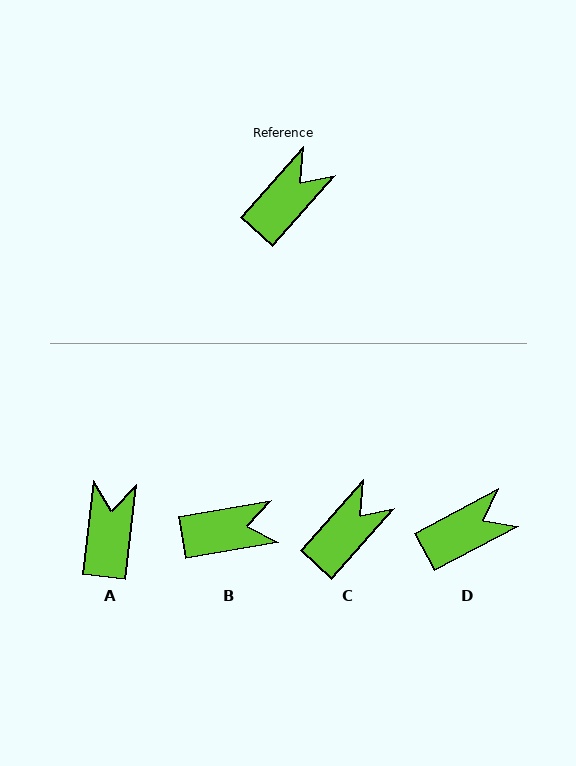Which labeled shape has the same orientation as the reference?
C.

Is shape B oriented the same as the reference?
No, it is off by about 38 degrees.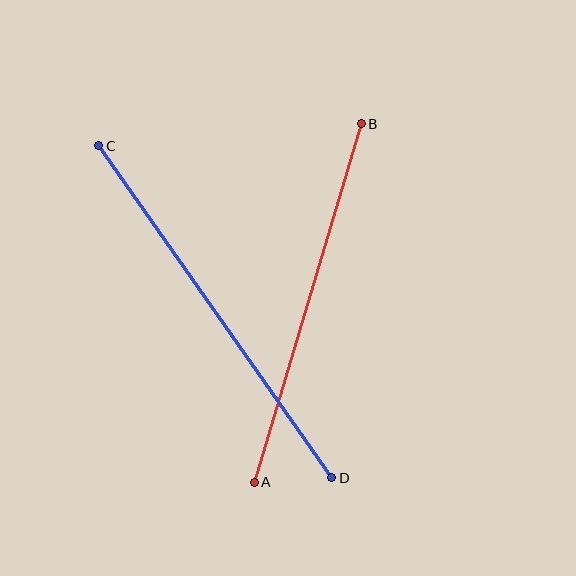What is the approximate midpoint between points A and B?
The midpoint is at approximately (308, 303) pixels.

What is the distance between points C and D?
The distance is approximately 406 pixels.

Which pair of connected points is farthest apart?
Points C and D are farthest apart.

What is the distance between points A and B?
The distance is approximately 374 pixels.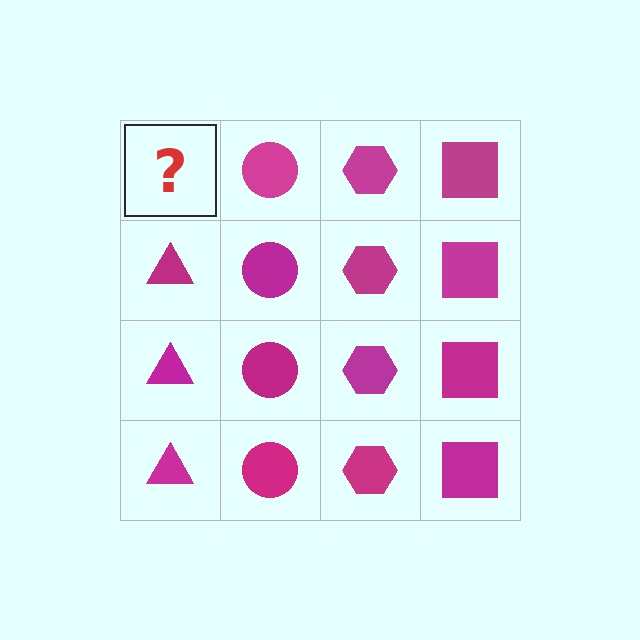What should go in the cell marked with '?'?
The missing cell should contain a magenta triangle.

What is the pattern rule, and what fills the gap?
The rule is that each column has a consistent shape. The gap should be filled with a magenta triangle.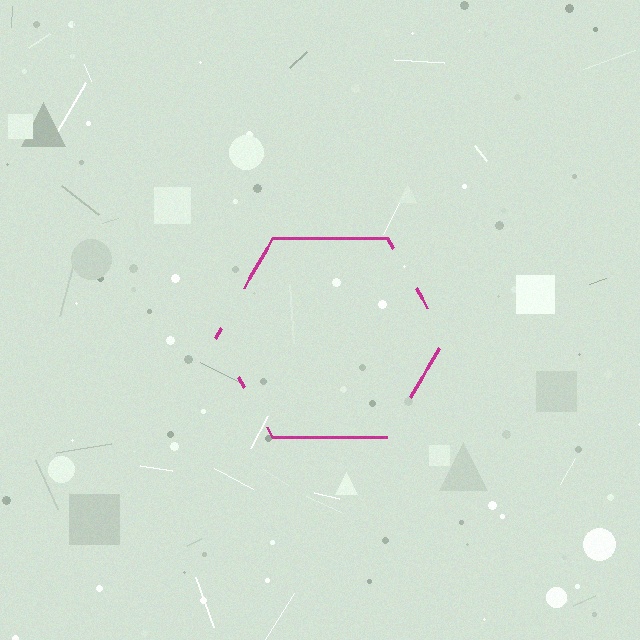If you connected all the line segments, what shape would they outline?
They would outline a hexagon.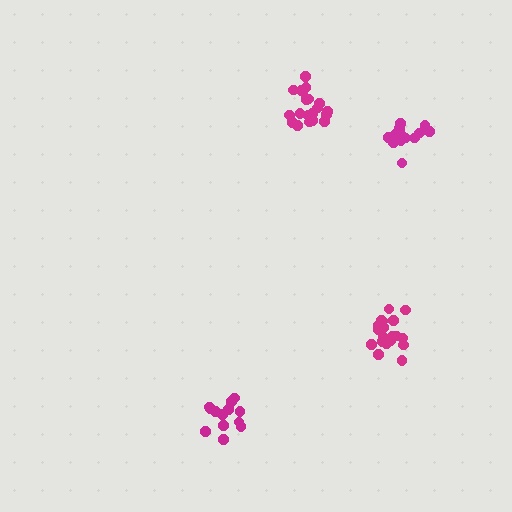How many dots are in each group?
Group 1: 20 dots, Group 2: 15 dots, Group 3: 15 dots, Group 4: 20 dots (70 total).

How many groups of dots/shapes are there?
There are 4 groups.